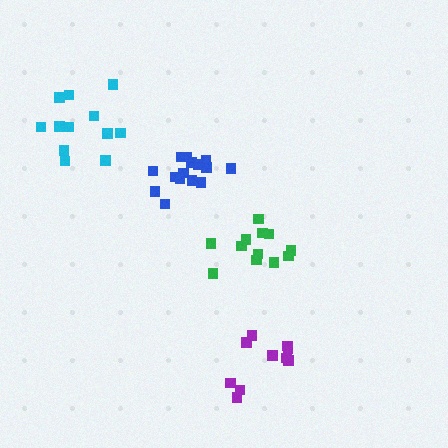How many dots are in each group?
Group 1: 12 dots, Group 2: 15 dots, Group 3: 10 dots, Group 4: 12 dots (49 total).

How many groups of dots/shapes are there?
There are 4 groups.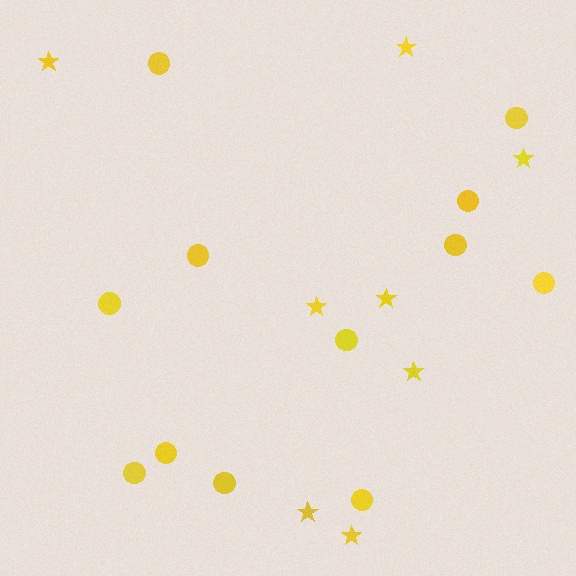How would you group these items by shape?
There are 2 groups: one group of stars (8) and one group of circles (12).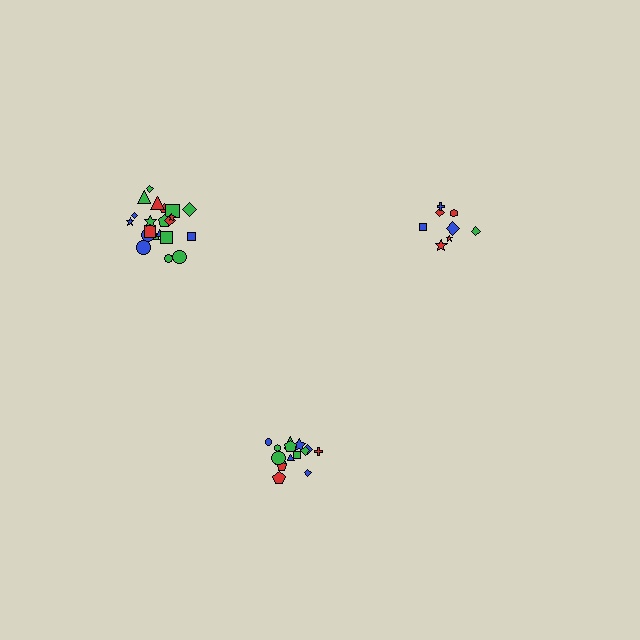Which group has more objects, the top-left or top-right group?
The top-left group.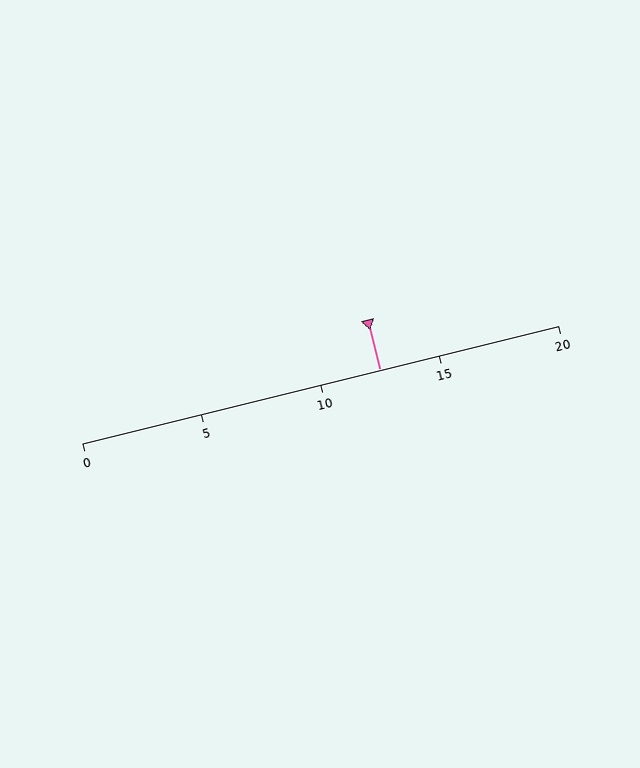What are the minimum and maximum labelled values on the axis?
The axis runs from 0 to 20.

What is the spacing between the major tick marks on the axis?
The major ticks are spaced 5 apart.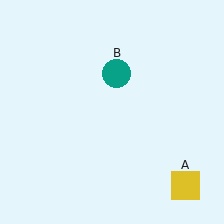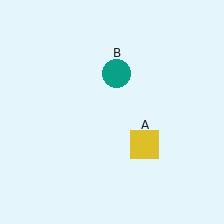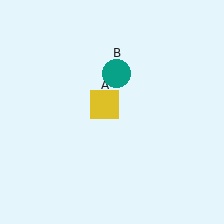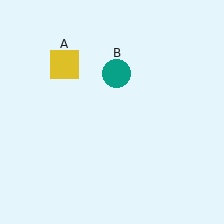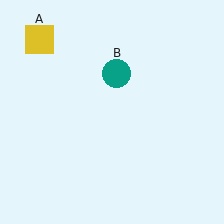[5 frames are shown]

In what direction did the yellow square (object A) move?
The yellow square (object A) moved up and to the left.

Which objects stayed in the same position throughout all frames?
Teal circle (object B) remained stationary.